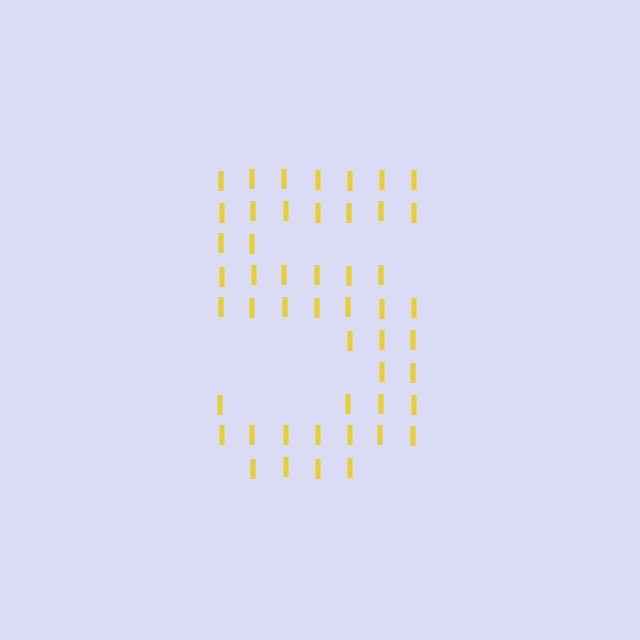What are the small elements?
The small elements are letter I's.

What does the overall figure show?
The overall figure shows the digit 5.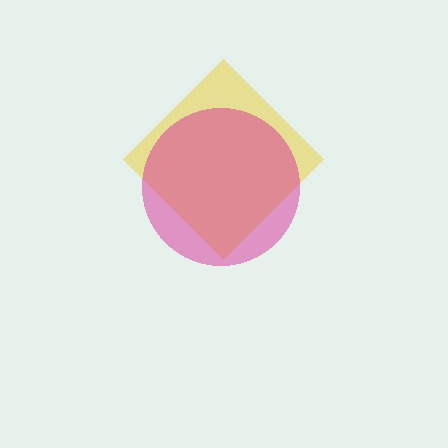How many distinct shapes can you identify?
There are 2 distinct shapes: a yellow diamond, a magenta circle.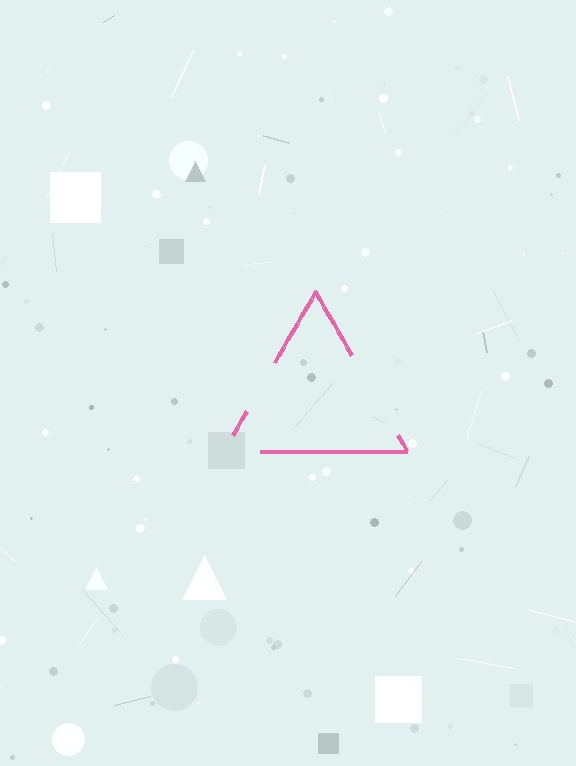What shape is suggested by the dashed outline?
The dashed outline suggests a triangle.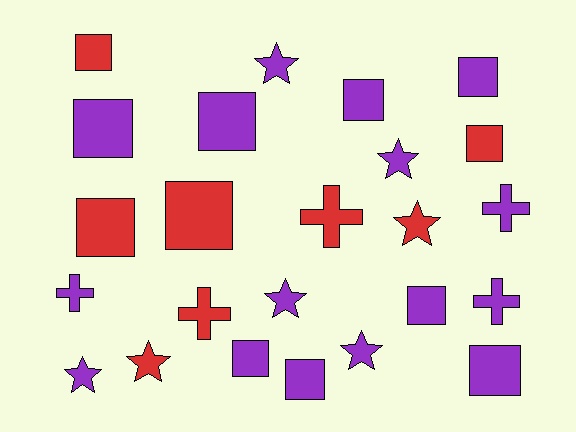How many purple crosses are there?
There are 3 purple crosses.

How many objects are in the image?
There are 24 objects.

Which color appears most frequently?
Purple, with 16 objects.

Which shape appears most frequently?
Square, with 12 objects.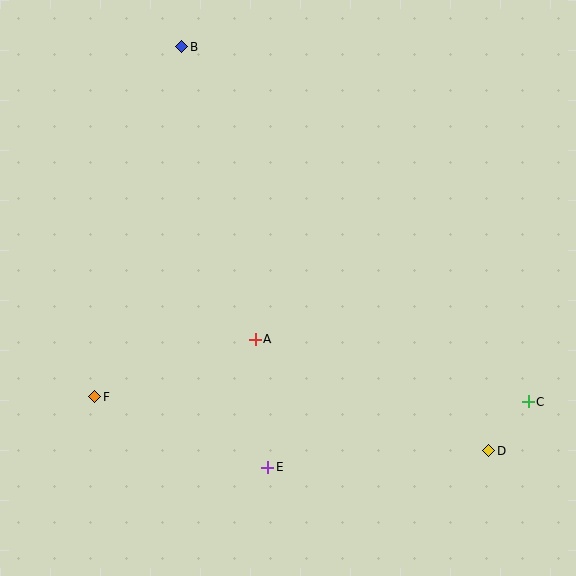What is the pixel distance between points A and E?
The distance between A and E is 128 pixels.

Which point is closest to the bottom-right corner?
Point D is closest to the bottom-right corner.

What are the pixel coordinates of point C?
Point C is at (528, 402).